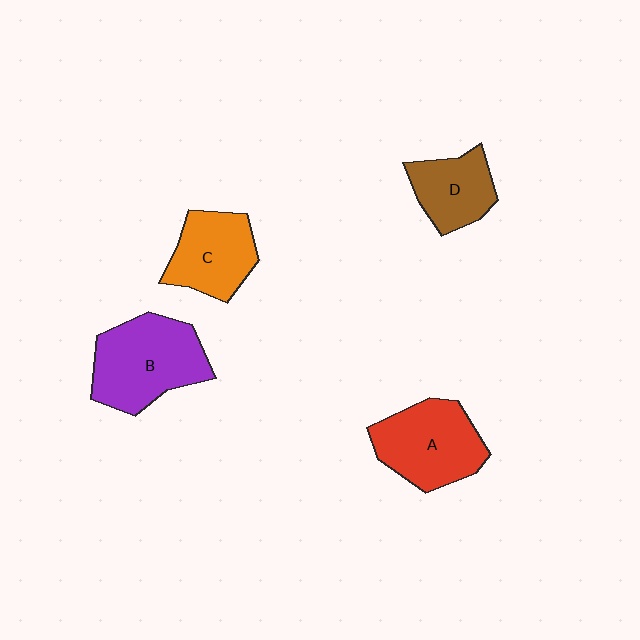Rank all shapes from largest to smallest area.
From largest to smallest: B (purple), A (red), C (orange), D (brown).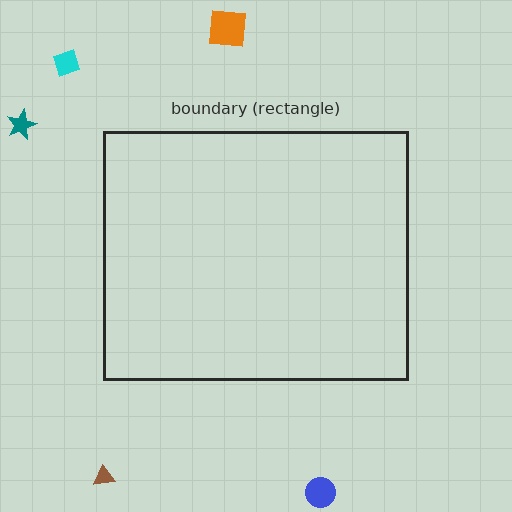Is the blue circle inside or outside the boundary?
Outside.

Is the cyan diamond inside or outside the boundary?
Outside.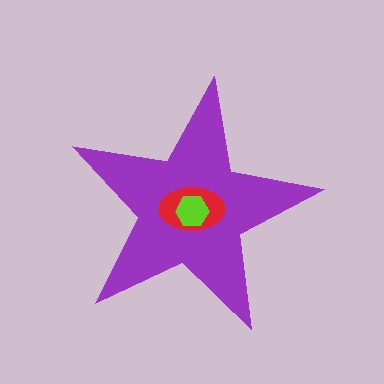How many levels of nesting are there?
3.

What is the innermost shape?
The lime hexagon.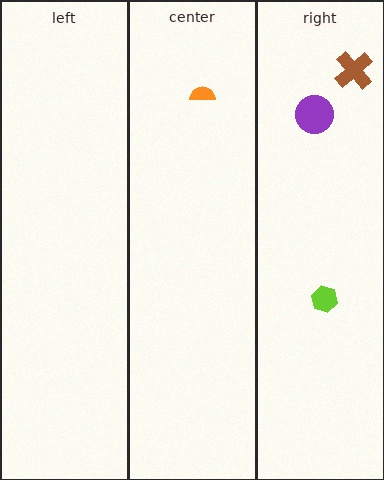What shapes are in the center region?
The orange semicircle.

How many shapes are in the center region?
1.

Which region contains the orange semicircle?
The center region.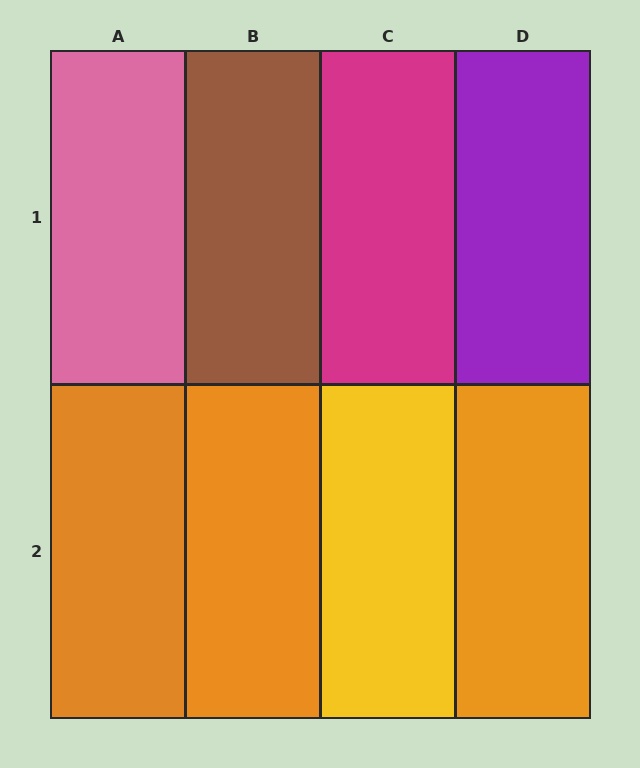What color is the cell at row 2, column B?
Orange.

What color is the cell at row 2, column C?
Yellow.